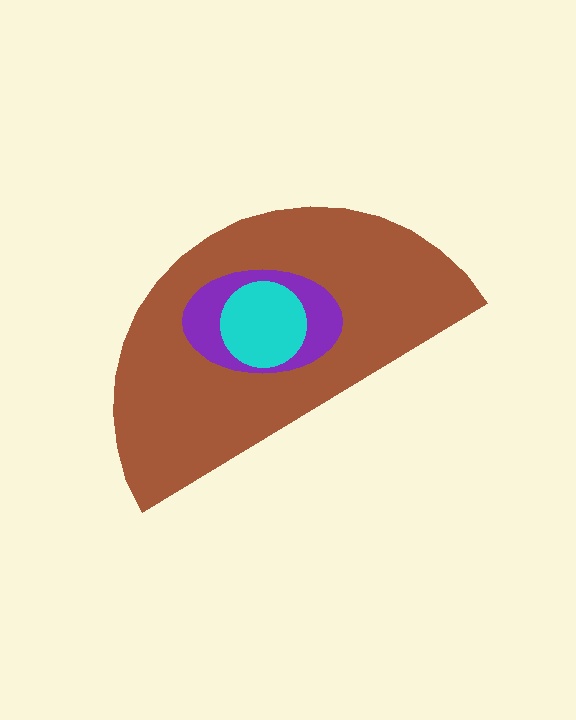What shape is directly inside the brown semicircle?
The purple ellipse.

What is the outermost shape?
The brown semicircle.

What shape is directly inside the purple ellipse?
The cyan circle.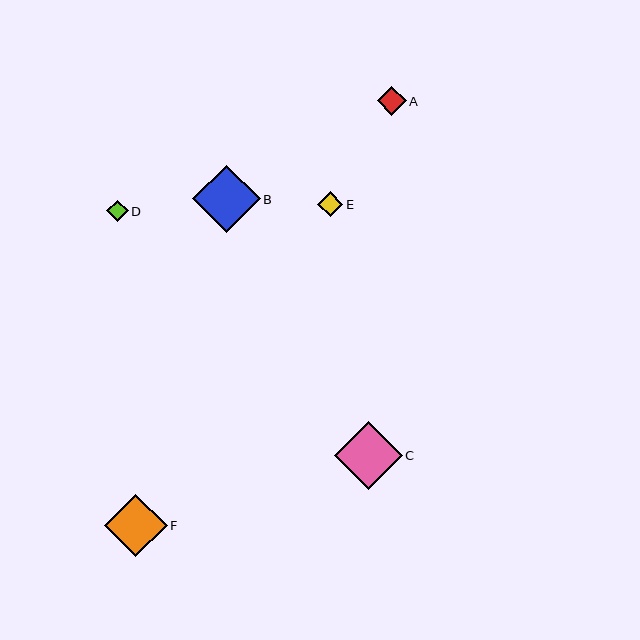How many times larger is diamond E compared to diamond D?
Diamond E is approximately 1.2 times the size of diamond D.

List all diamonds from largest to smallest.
From largest to smallest: C, B, F, A, E, D.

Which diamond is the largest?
Diamond C is the largest with a size of approximately 68 pixels.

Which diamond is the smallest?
Diamond D is the smallest with a size of approximately 22 pixels.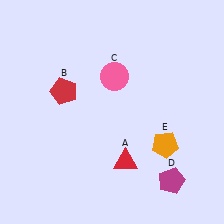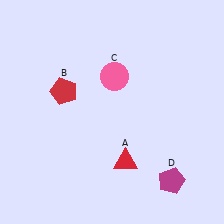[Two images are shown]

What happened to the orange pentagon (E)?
The orange pentagon (E) was removed in Image 2. It was in the bottom-right area of Image 1.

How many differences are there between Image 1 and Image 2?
There is 1 difference between the two images.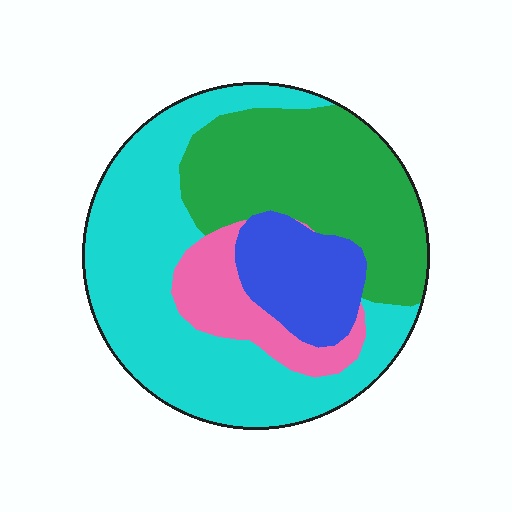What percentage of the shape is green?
Green covers about 30% of the shape.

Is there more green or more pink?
Green.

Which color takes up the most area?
Cyan, at roughly 45%.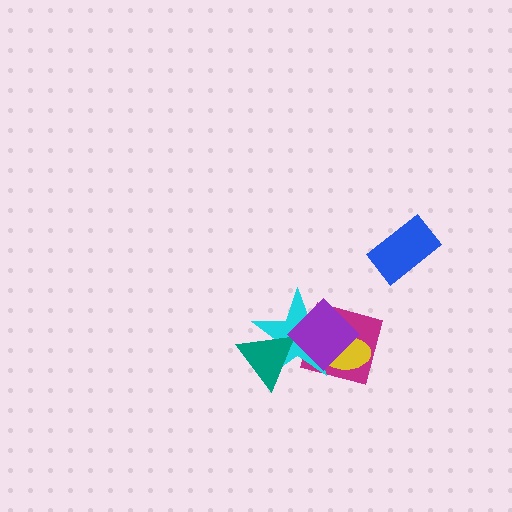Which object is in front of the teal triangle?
The purple diamond is in front of the teal triangle.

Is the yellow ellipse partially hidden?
Yes, it is partially covered by another shape.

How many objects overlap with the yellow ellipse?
3 objects overlap with the yellow ellipse.